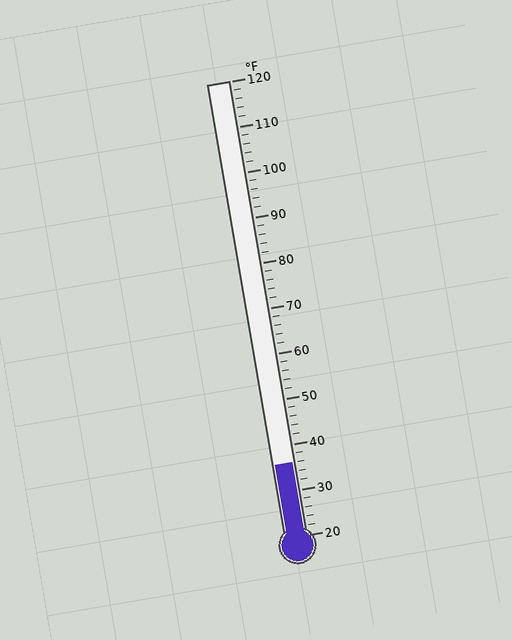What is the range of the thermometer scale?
The thermometer scale ranges from 20°F to 120°F.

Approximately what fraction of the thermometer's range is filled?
The thermometer is filled to approximately 15% of its range.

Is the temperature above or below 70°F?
The temperature is below 70°F.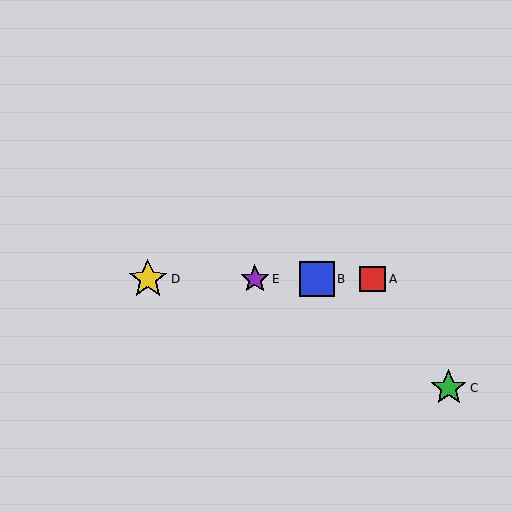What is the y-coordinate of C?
Object C is at y≈388.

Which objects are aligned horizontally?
Objects A, B, D, E are aligned horizontally.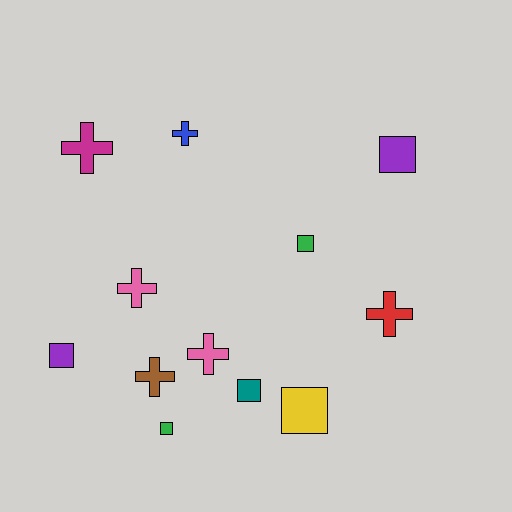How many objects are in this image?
There are 12 objects.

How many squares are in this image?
There are 6 squares.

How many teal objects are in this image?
There is 1 teal object.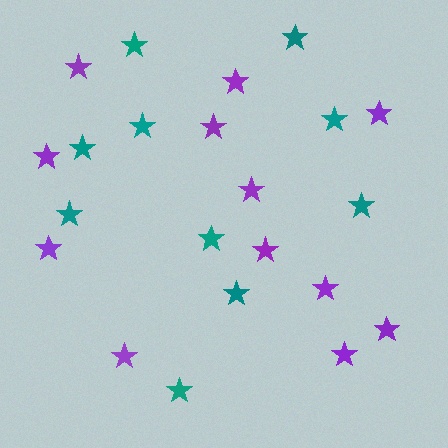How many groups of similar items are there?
There are 2 groups: one group of teal stars (10) and one group of purple stars (12).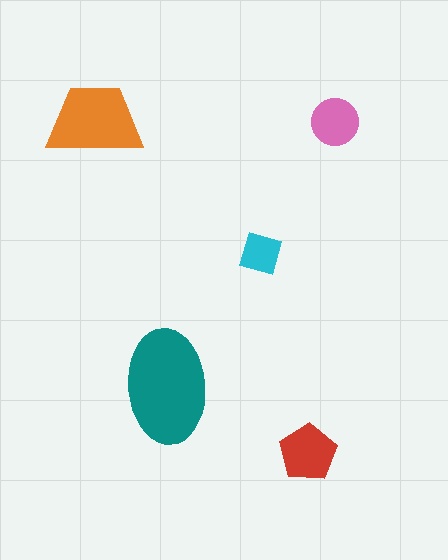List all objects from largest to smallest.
The teal ellipse, the orange trapezoid, the red pentagon, the pink circle, the cyan diamond.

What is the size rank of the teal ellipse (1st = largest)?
1st.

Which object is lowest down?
The red pentagon is bottommost.